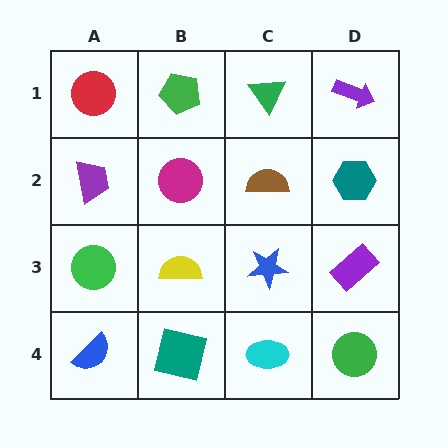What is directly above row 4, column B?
A yellow semicircle.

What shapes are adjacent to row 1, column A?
A purple trapezoid (row 2, column A), a green pentagon (row 1, column B).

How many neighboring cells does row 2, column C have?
4.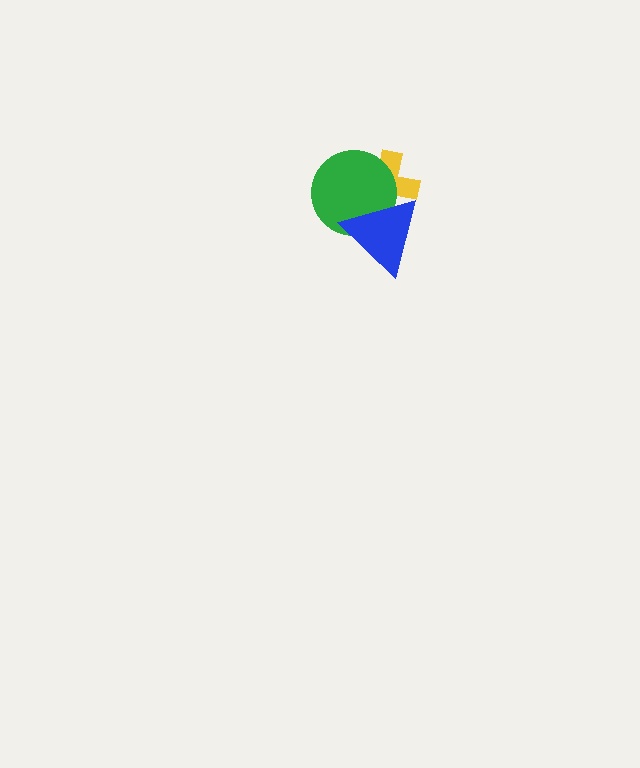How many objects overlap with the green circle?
2 objects overlap with the green circle.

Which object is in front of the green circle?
The blue triangle is in front of the green circle.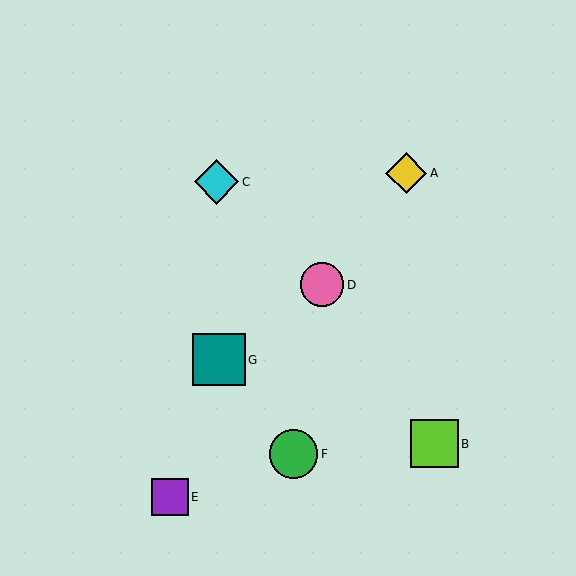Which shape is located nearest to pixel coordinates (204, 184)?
The cyan diamond (labeled C) at (216, 182) is nearest to that location.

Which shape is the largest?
The teal square (labeled G) is the largest.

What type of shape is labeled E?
Shape E is a purple square.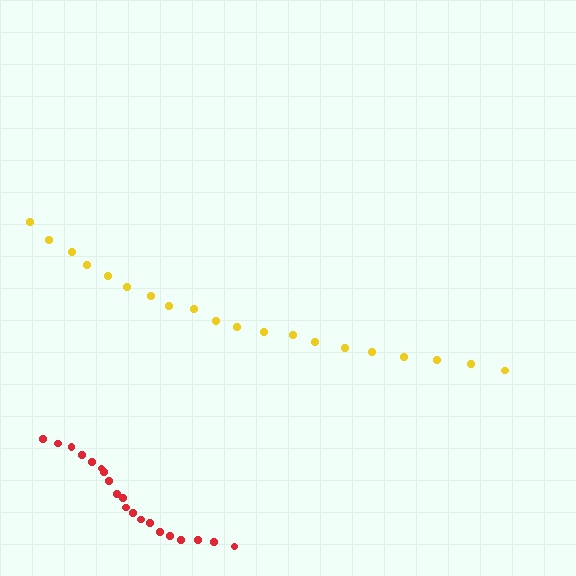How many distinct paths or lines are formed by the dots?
There are 2 distinct paths.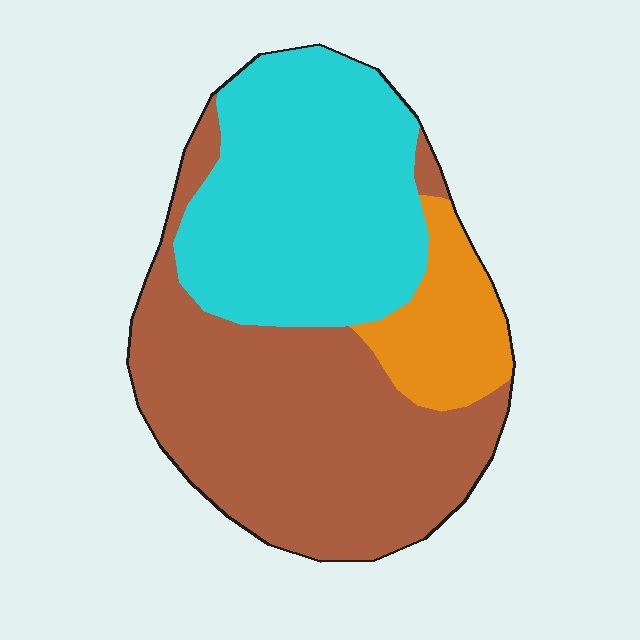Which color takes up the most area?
Brown, at roughly 50%.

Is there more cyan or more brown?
Brown.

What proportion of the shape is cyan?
Cyan covers 39% of the shape.